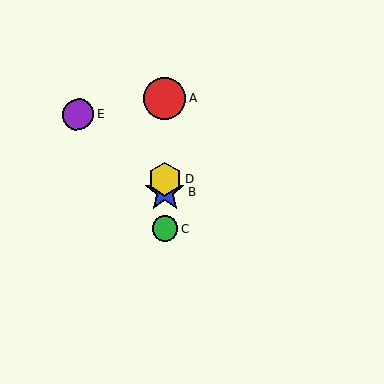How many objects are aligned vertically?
4 objects (A, B, C, D) are aligned vertically.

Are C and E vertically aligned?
No, C is at x≈165 and E is at x≈78.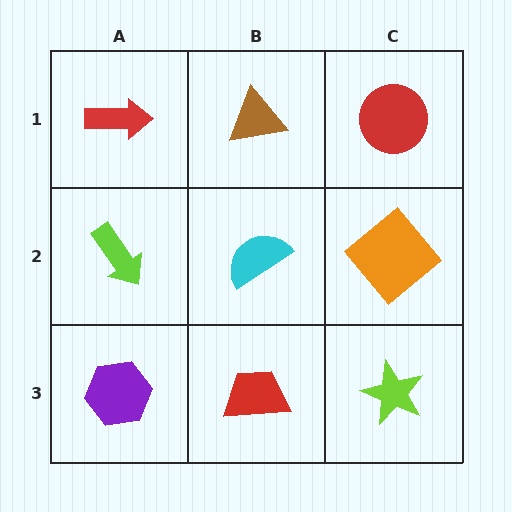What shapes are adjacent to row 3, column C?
An orange diamond (row 2, column C), a red trapezoid (row 3, column B).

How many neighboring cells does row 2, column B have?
4.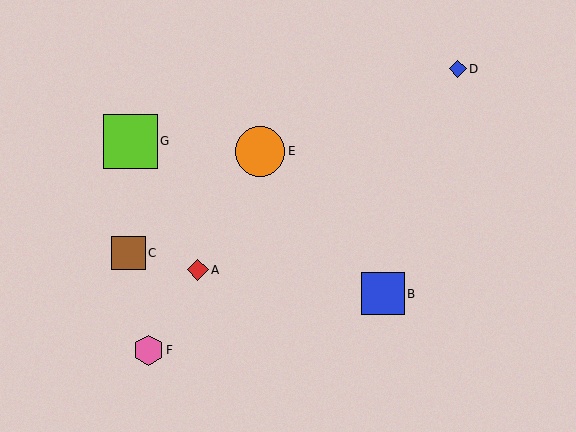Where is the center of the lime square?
The center of the lime square is at (130, 141).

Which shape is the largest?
The lime square (labeled G) is the largest.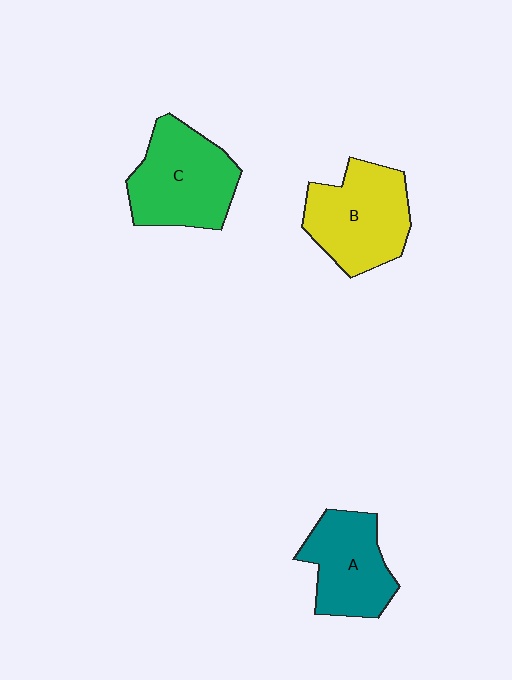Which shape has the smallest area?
Shape A (teal).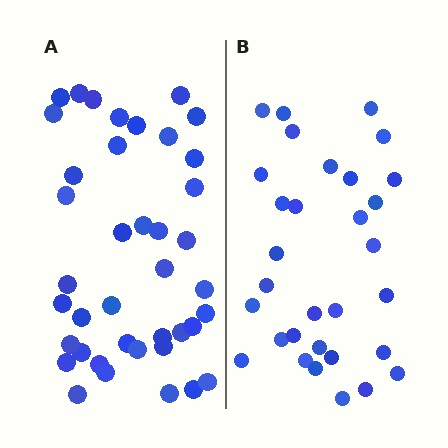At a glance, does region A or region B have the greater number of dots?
Region A (the left region) has more dots.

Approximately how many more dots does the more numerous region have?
Region A has roughly 8 or so more dots than region B.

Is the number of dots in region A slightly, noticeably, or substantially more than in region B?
Region A has noticeably more, but not dramatically so. The ratio is roughly 1.3 to 1.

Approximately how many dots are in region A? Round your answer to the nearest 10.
About 40 dots.